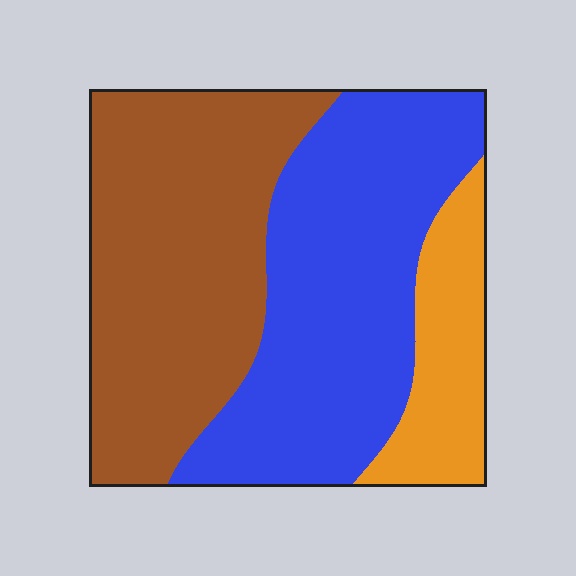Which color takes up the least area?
Orange, at roughly 15%.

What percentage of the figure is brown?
Brown covers 42% of the figure.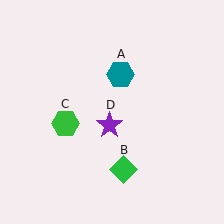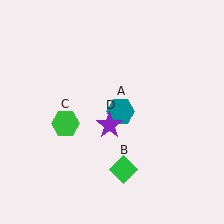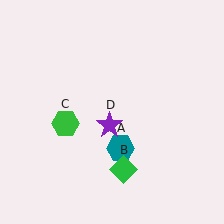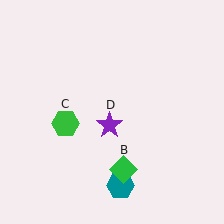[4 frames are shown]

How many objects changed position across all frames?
1 object changed position: teal hexagon (object A).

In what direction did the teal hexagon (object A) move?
The teal hexagon (object A) moved down.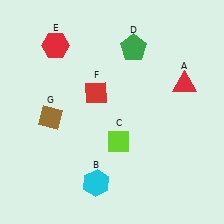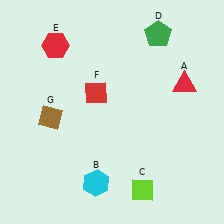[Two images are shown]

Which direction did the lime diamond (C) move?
The lime diamond (C) moved down.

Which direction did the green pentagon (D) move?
The green pentagon (D) moved right.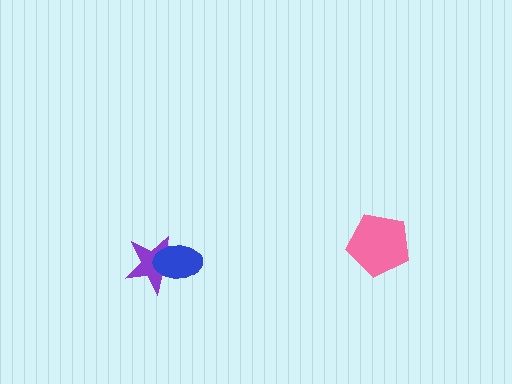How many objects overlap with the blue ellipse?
1 object overlaps with the blue ellipse.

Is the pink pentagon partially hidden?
No, no other shape covers it.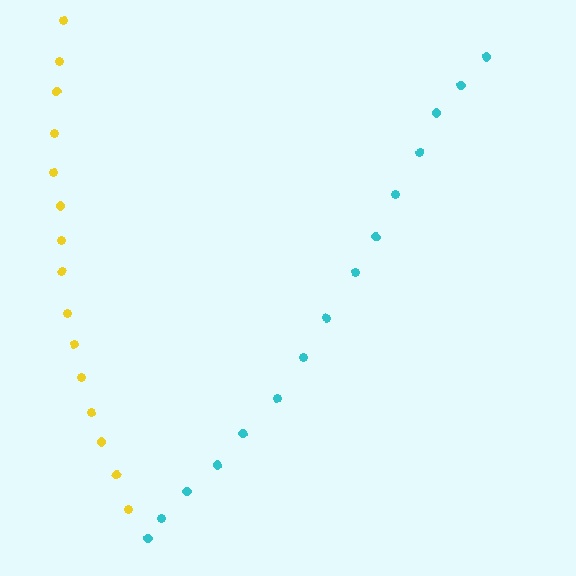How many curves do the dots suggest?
There are 2 distinct paths.